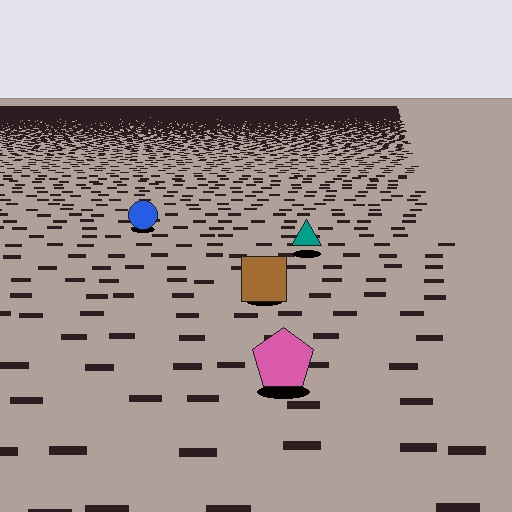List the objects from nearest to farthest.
From nearest to farthest: the pink pentagon, the brown square, the teal triangle, the blue circle.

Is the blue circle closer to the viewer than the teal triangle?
No. The teal triangle is closer — you can tell from the texture gradient: the ground texture is coarser near it.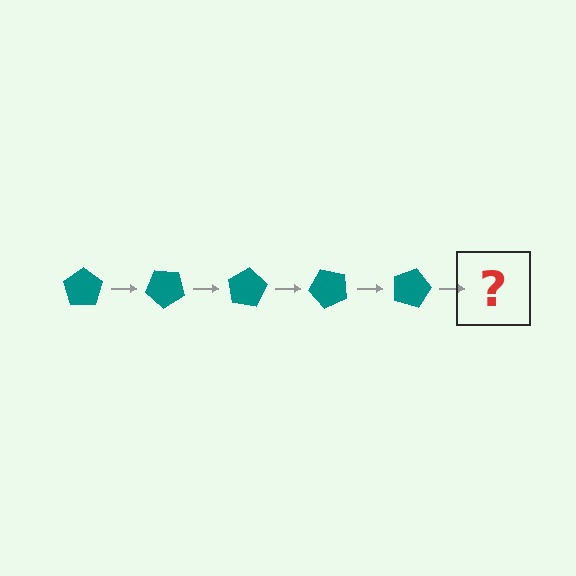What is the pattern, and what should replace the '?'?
The pattern is that the pentagon rotates 40 degrees each step. The '?' should be a teal pentagon rotated 200 degrees.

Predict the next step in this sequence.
The next step is a teal pentagon rotated 200 degrees.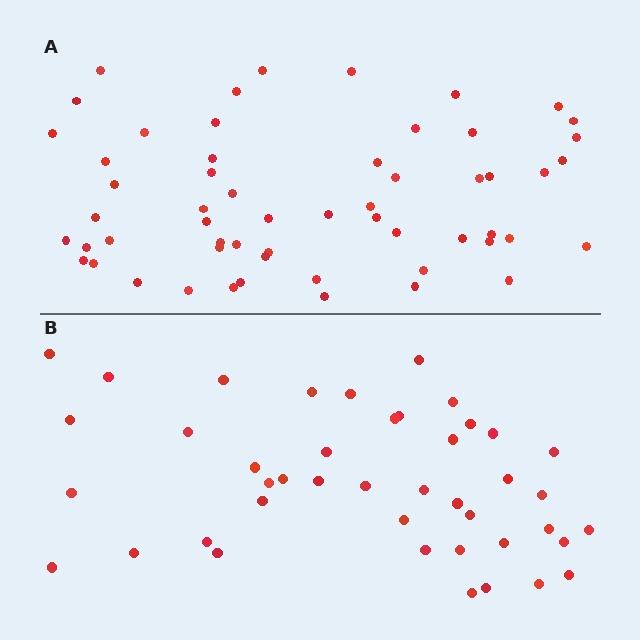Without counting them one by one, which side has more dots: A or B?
Region A (the top region) has more dots.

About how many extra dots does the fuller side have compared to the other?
Region A has approximately 15 more dots than region B.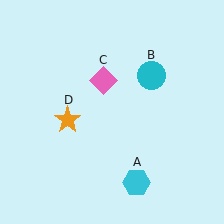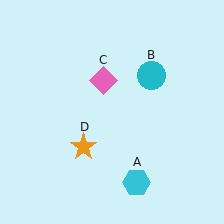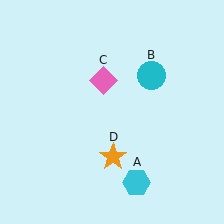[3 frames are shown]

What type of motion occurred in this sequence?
The orange star (object D) rotated counterclockwise around the center of the scene.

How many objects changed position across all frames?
1 object changed position: orange star (object D).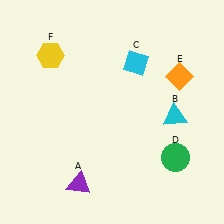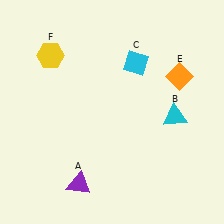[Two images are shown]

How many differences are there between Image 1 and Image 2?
There is 1 difference between the two images.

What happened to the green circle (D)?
The green circle (D) was removed in Image 2. It was in the bottom-right area of Image 1.